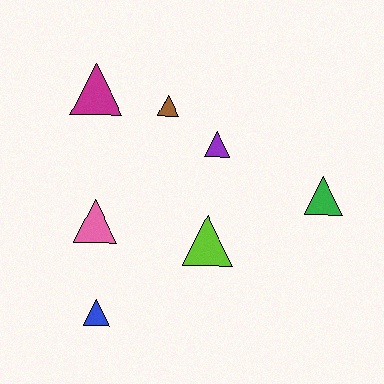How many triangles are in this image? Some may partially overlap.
There are 7 triangles.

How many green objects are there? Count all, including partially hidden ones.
There is 1 green object.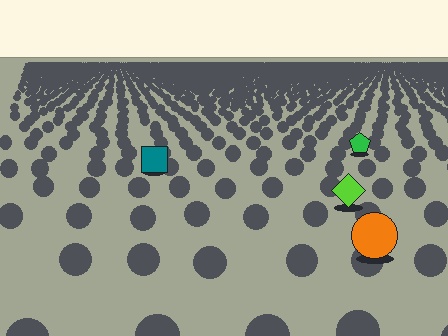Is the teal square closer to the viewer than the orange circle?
No. The orange circle is closer — you can tell from the texture gradient: the ground texture is coarser near it.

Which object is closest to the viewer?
The orange circle is closest. The texture marks near it are larger and more spread out.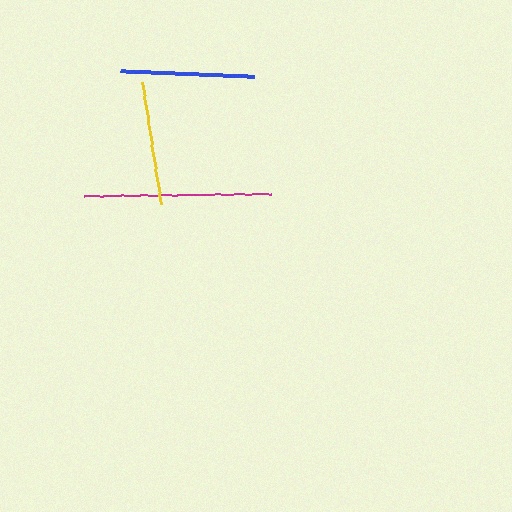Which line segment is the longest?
The magenta line is the longest at approximately 186 pixels.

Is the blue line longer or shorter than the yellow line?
The blue line is longer than the yellow line.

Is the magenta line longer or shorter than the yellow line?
The magenta line is longer than the yellow line.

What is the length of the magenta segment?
The magenta segment is approximately 186 pixels long.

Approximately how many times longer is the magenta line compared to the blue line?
The magenta line is approximately 1.4 times the length of the blue line.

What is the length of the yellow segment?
The yellow segment is approximately 124 pixels long.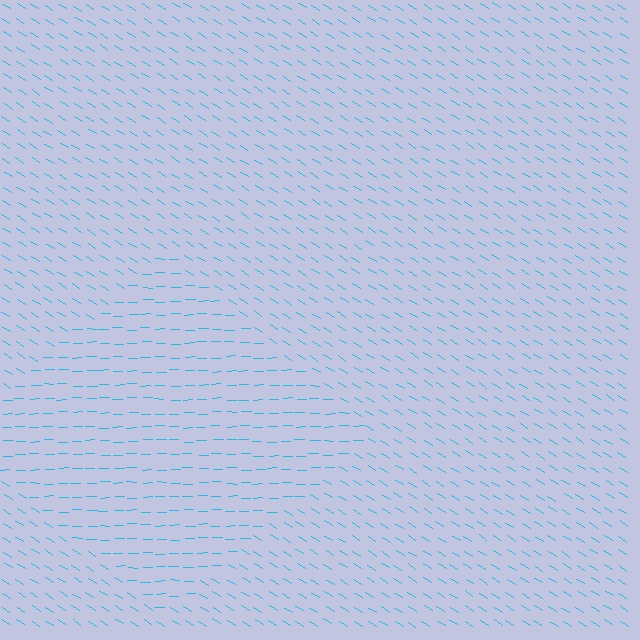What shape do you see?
I see a diamond.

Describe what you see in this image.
The image is filled with small cyan line segments. A diamond region in the image has lines oriented differently from the surrounding lines, creating a visible texture boundary.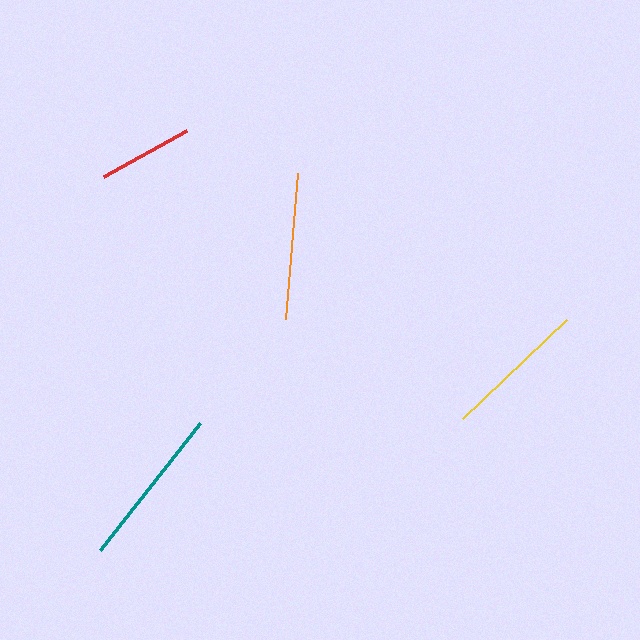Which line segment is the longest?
The teal line is the longest at approximately 161 pixels.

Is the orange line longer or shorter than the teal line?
The teal line is longer than the orange line.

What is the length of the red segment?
The red segment is approximately 95 pixels long.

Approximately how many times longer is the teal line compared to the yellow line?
The teal line is approximately 1.1 times the length of the yellow line.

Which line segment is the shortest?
The red line is the shortest at approximately 95 pixels.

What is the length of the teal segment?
The teal segment is approximately 161 pixels long.